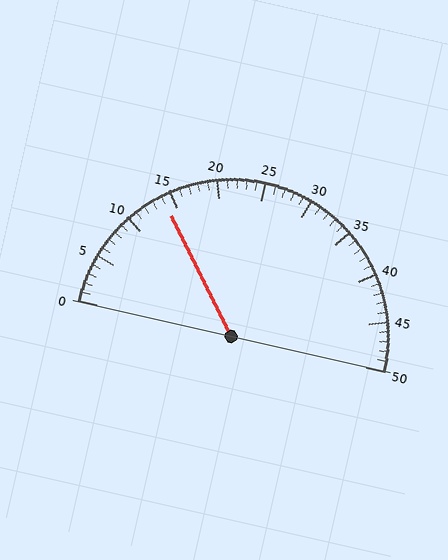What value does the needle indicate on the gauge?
The needle indicates approximately 14.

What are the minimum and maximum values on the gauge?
The gauge ranges from 0 to 50.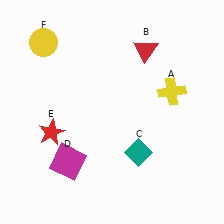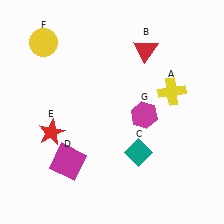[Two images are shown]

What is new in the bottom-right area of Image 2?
A magenta hexagon (G) was added in the bottom-right area of Image 2.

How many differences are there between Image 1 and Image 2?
There is 1 difference between the two images.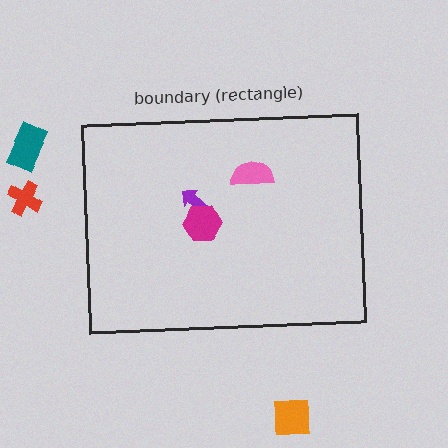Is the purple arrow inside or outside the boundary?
Inside.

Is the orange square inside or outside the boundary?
Outside.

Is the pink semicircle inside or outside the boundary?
Inside.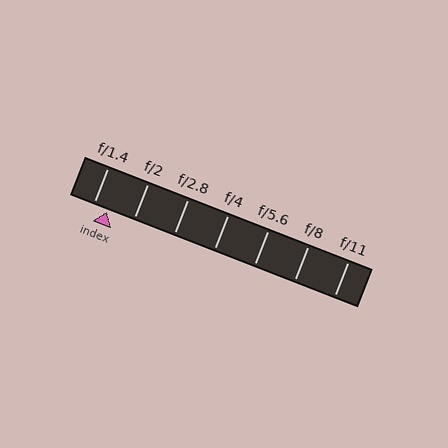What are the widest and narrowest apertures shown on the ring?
The widest aperture shown is f/1.4 and the narrowest is f/11.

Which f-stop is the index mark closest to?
The index mark is closest to f/1.4.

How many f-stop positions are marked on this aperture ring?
There are 7 f-stop positions marked.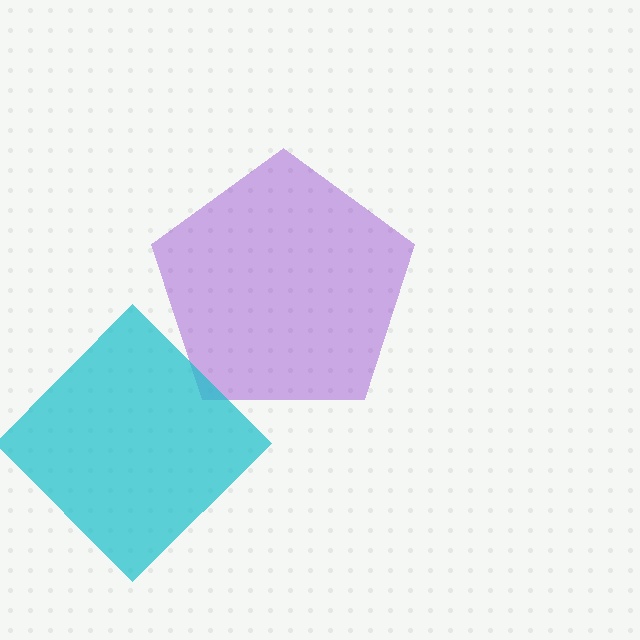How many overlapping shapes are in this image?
There are 2 overlapping shapes in the image.